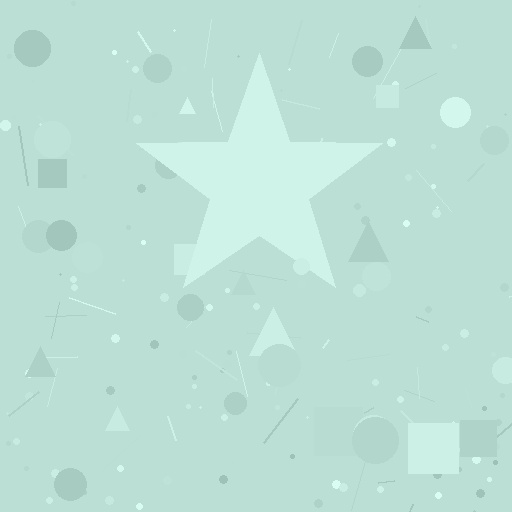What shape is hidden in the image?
A star is hidden in the image.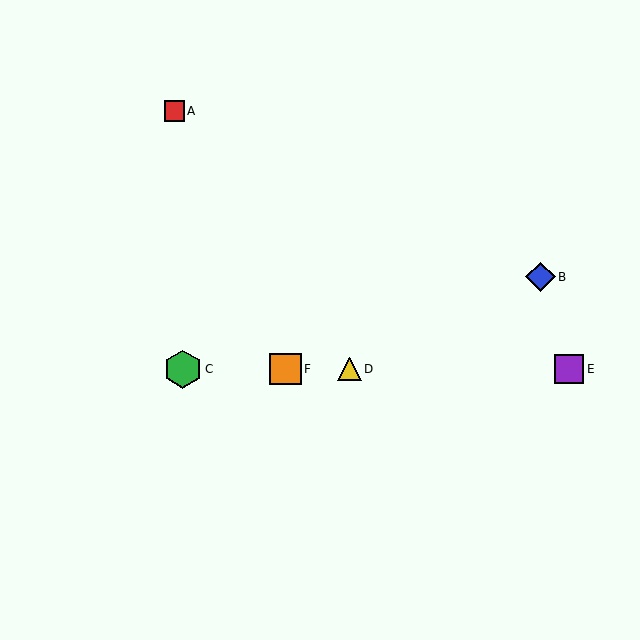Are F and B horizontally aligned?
No, F is at y≈369 and B is at y≈277.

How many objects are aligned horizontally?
4 objects (C, D, E, F) are aligned horizontally.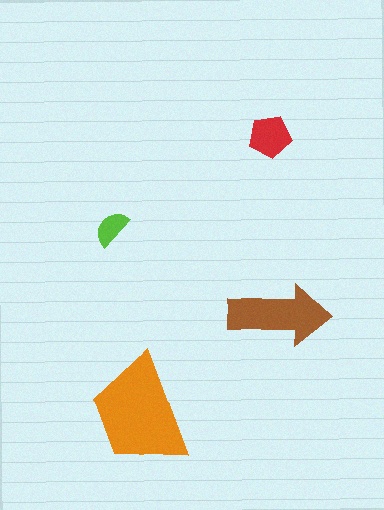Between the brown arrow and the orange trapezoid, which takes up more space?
The orange trapezoid.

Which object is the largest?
The orange trapezoid.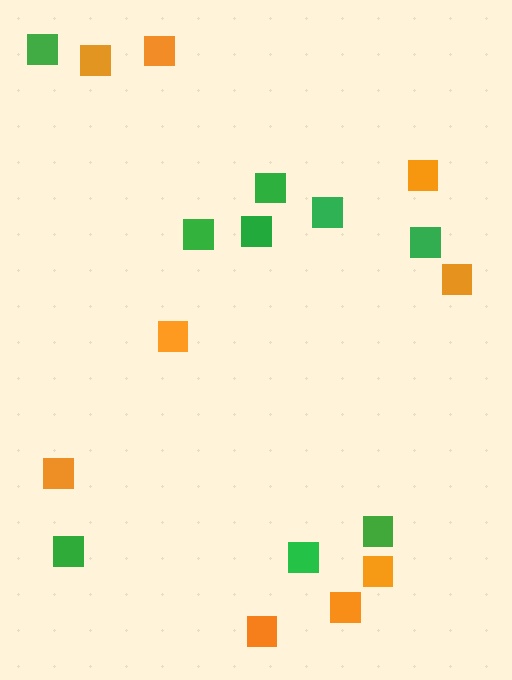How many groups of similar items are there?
There are 2 groups: one group of orange squares (9) and one group of green squares (9).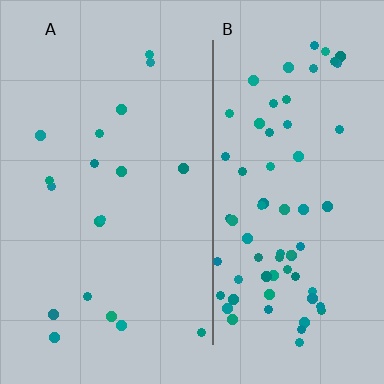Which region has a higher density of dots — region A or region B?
B (the right).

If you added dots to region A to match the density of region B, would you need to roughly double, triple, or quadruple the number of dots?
Approximately quadruple.